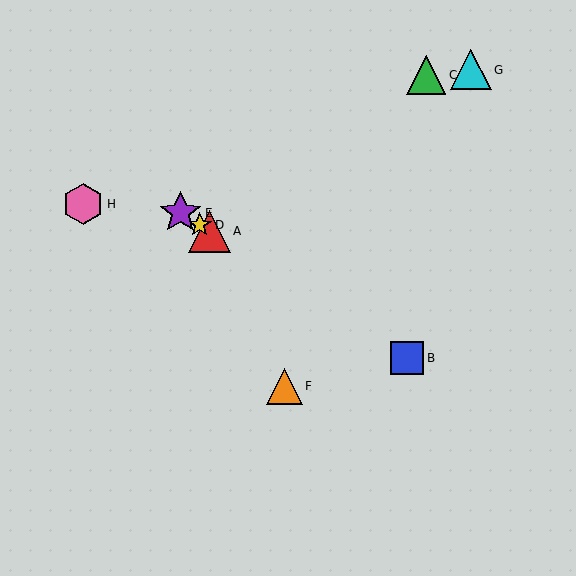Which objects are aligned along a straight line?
Objects A, B, D, E are aligned along a straight line.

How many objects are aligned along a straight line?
4 objects (A, B, D, E) are aligned along a straight line.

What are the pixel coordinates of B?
Object B is at (407, 358).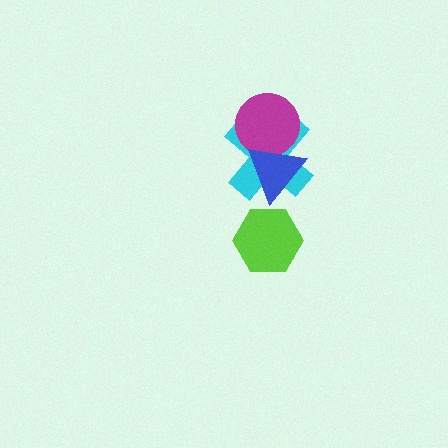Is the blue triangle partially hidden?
No, no other shape covers it.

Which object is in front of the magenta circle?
The blue triangle is in front of the magenta circle.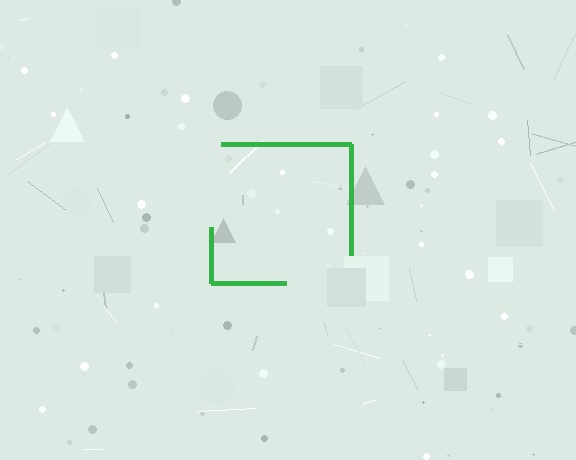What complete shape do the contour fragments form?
The contour fragments form a square.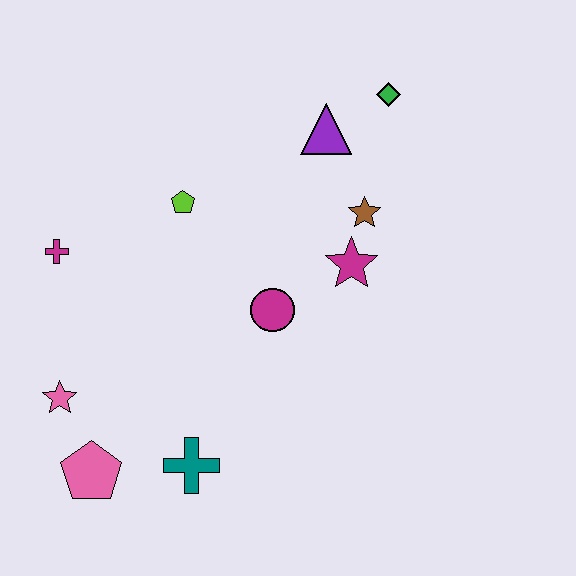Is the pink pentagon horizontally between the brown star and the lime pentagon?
No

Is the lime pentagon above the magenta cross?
Yes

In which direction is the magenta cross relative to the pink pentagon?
The magenta cross is above the pink pentagon.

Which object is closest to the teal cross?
The pink pentagon is closest to the teal cross.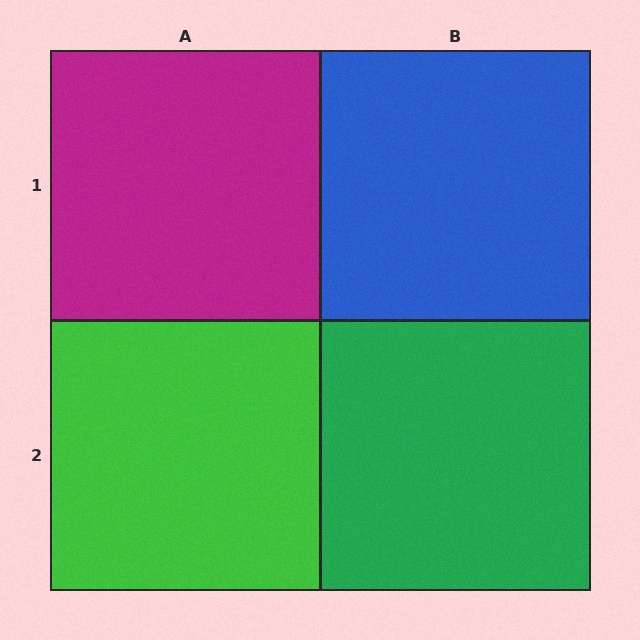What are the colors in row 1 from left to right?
Magenta, blue.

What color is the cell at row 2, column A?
Green.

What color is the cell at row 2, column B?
Green.